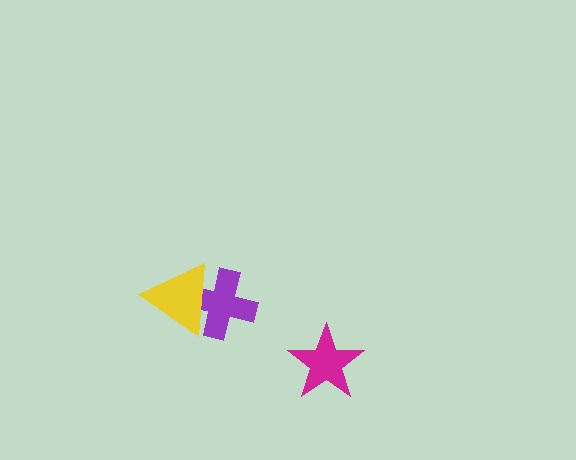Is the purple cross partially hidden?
Yes, it is partially covered by another shape.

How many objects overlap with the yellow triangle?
1 object overlaps with the yellow triangle.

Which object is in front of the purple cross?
The yellow triangle is in front of the purple cross.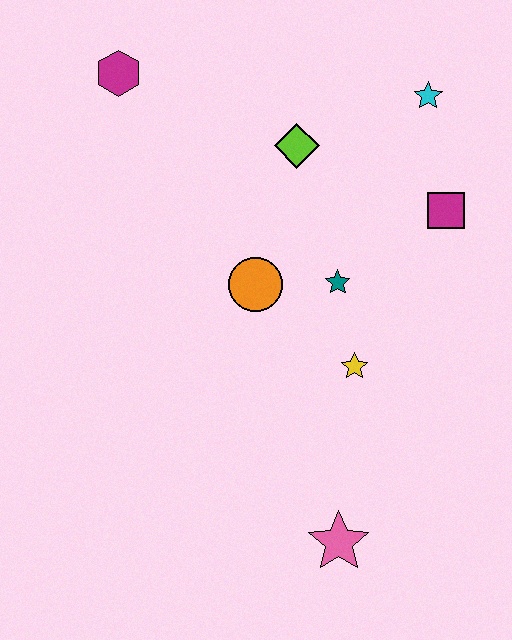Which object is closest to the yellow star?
The teal star is closest to the yellow star.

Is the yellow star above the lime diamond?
No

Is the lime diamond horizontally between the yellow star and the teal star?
No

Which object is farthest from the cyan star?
The pink star is farthest from the cyan star.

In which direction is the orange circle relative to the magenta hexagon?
The orange circle is below the magenta hexagon.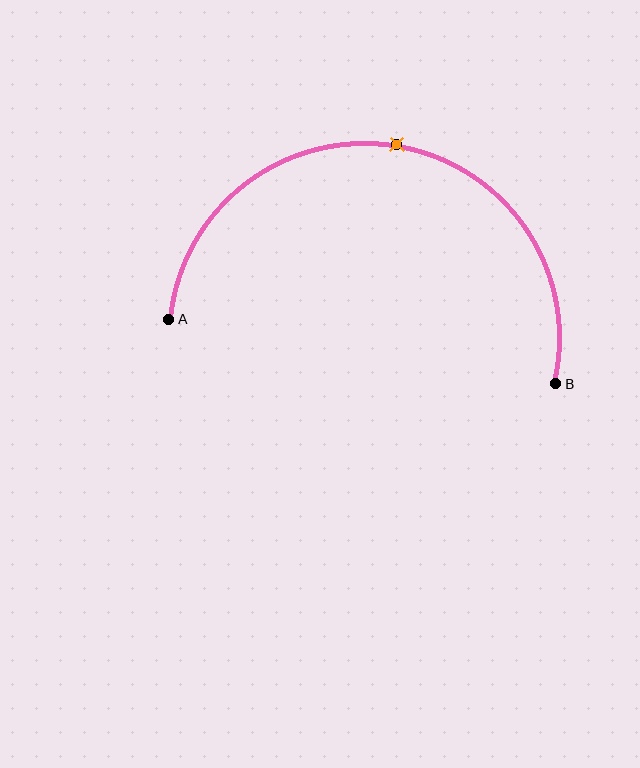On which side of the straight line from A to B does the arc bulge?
The arc bulges above the straight line connecting A and B.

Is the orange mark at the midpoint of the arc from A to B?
Yes. The orange mark lies on the arc at equal arc-length from both A and B — it is the arc midpoint.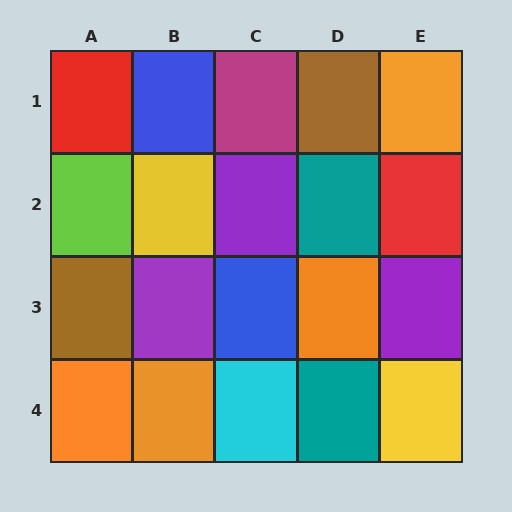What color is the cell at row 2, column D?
Teal.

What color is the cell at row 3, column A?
Brown.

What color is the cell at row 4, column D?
Teal.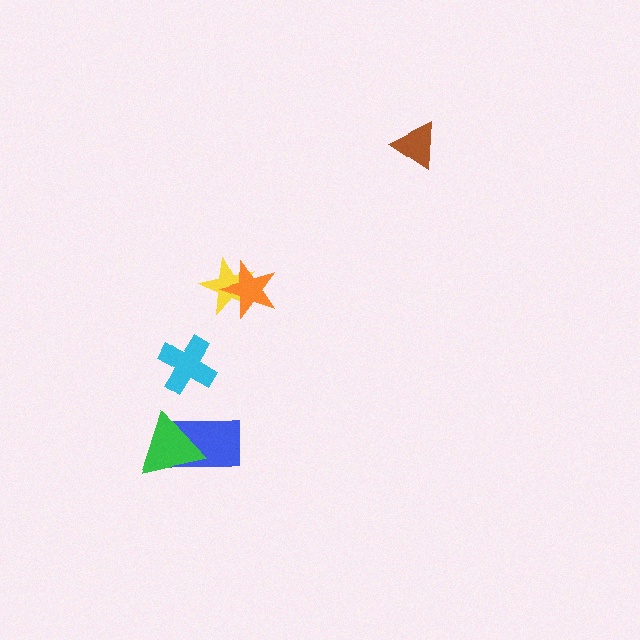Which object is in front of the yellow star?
The orange star is in front of the yellow star.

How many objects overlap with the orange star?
1 object overlaps with the orange star.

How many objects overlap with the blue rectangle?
1 object overlaps with the blue rectangle.